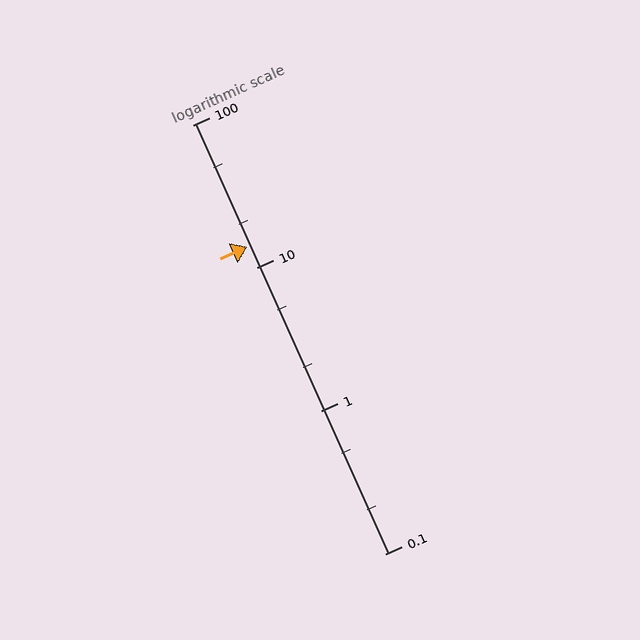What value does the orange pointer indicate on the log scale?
The pointer indicates approximately 14.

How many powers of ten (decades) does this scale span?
The scale spans 3 decades, from 0.1 to 100.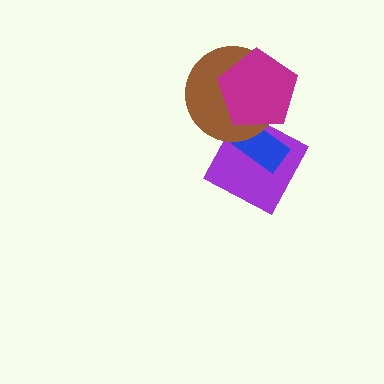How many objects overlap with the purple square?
3 objects overlap with the purple square.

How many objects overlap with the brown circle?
3 objects overlap with the brown circle.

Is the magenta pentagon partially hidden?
No, no other shape covers it.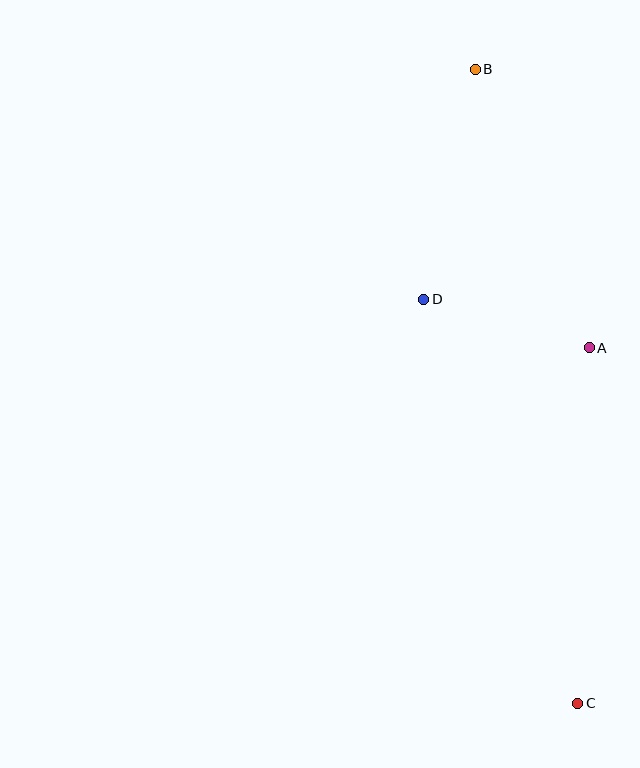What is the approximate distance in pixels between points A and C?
The distance between A and C is approximately 356 pixels.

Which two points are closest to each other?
Points A and D are closest to each other.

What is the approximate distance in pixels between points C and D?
The distance between C and D is approximately 432 pixels.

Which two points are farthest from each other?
Points B and C are farthest from each other.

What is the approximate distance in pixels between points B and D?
The distance between B and D is approximately 236 pixels.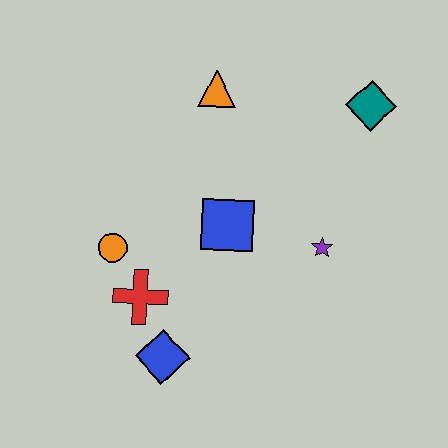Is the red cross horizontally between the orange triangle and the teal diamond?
No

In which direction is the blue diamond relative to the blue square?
The blue diamond is below the blue square.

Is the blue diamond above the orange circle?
No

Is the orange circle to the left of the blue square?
Yes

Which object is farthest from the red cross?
The teal diamond is farthest from the red cross.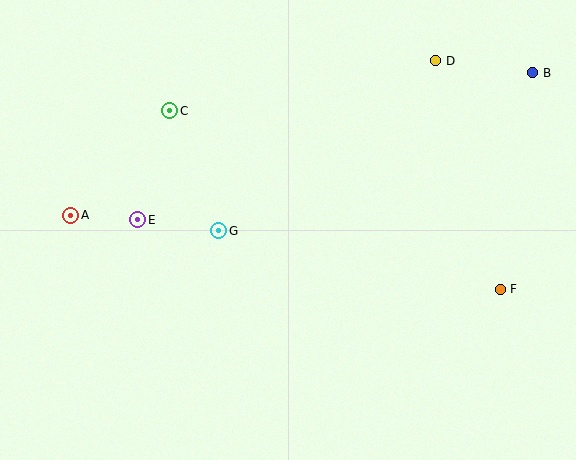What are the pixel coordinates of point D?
Point D is at (436, 61).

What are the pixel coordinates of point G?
Point G is at (219, 231).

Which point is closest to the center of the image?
Point G at (219, 231) is closest to the center.